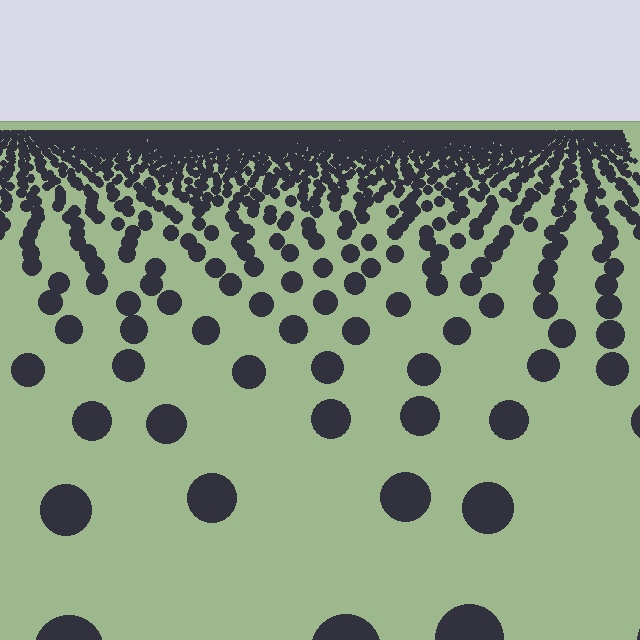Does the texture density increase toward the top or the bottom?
Density increases toward the top.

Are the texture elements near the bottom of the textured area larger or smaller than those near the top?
Larger. Near the bottom, elements are closer to the viewer and appear at a bigger on-screen size.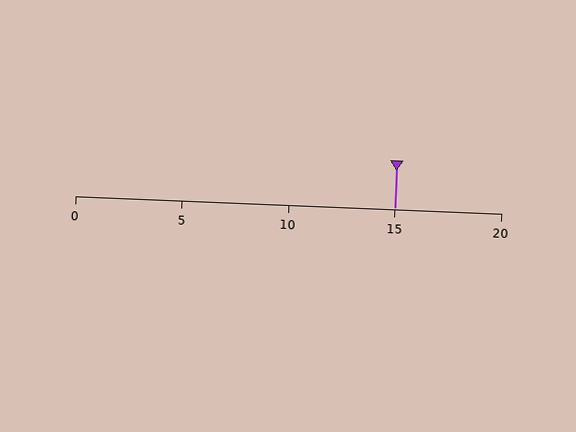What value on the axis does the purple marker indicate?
The marker indicates approximately 15.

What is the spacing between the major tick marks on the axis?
The major ticks are spaced 5 apart.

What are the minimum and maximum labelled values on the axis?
The axis runs from 0 to 20.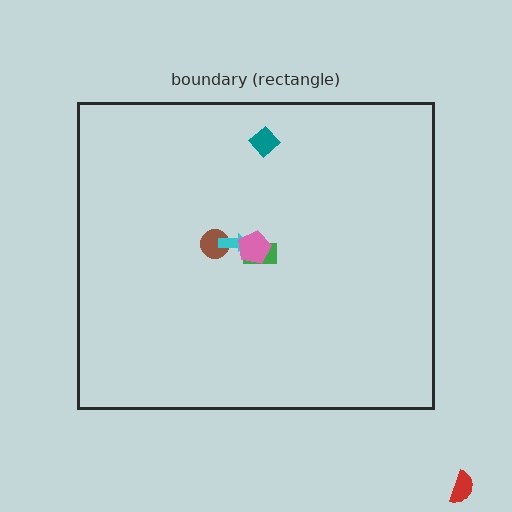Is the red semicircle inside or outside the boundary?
Outside.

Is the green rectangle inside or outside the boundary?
Inside.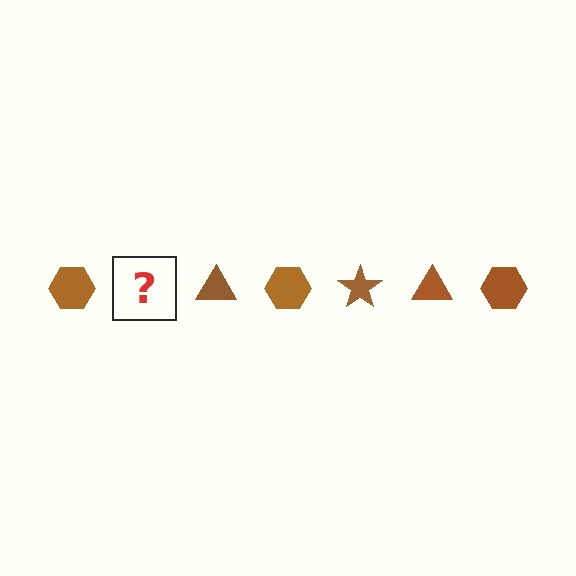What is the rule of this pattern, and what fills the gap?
The rule is that the pattern cycles through hexagon, star, triangle shapes in brown. The gap should be filled with a brown star.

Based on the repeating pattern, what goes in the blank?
The blank should be a brown star.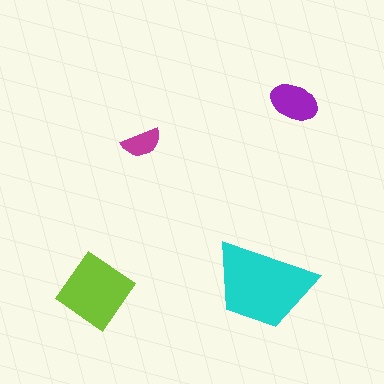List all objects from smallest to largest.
The magenta semicircle, the purple ellipse, the lime diamond, the cyan trapezoid.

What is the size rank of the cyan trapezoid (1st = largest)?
1st.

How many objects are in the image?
There are 4 objects in the image.